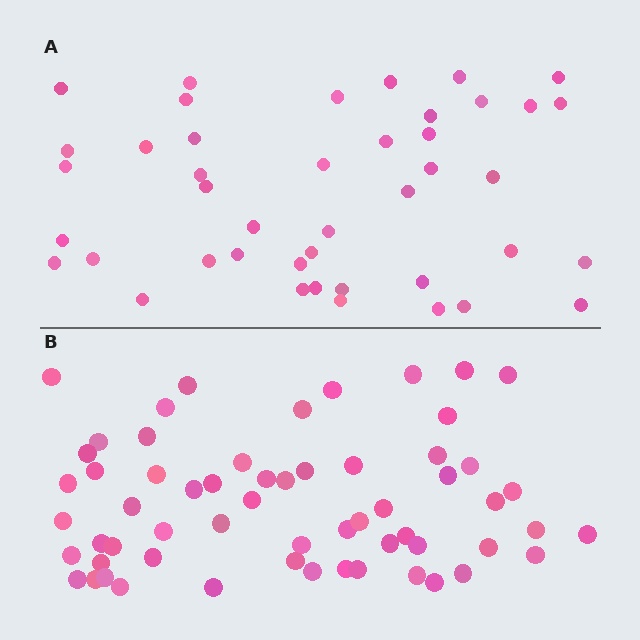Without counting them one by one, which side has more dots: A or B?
Region B (the bottom region) has more dots.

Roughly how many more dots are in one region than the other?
Region B has approximately 15 more dots than region A.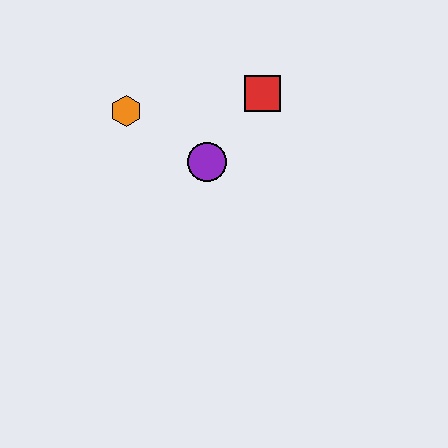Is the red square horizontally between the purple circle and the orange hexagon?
No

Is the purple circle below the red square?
Yes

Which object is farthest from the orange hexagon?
The red square is farthest from the orange hexagon.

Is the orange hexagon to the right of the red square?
No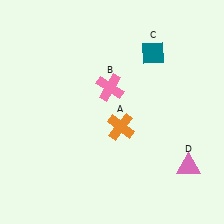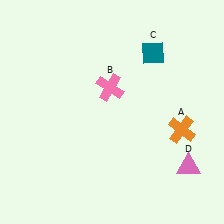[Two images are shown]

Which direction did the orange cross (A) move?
The orange cross (A) moved right.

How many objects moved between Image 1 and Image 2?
1 object moved between the two images.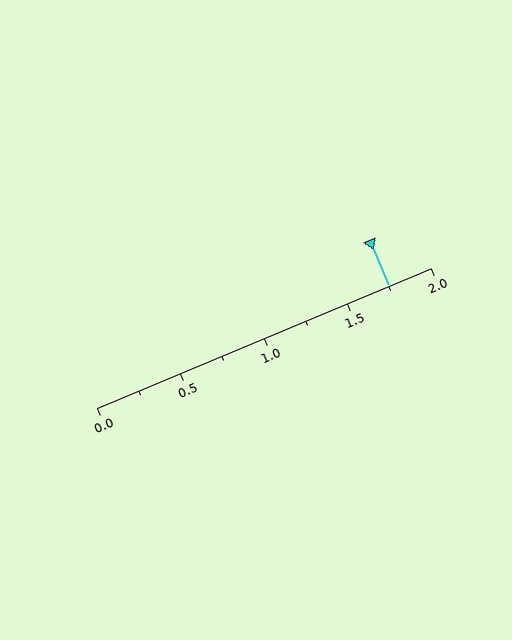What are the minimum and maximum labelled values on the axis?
The axis runs from 0.0 to 2.0.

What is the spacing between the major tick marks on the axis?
The major ticks are spaced 0.5 apart.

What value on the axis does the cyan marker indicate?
The marker indicates approximately 1.75.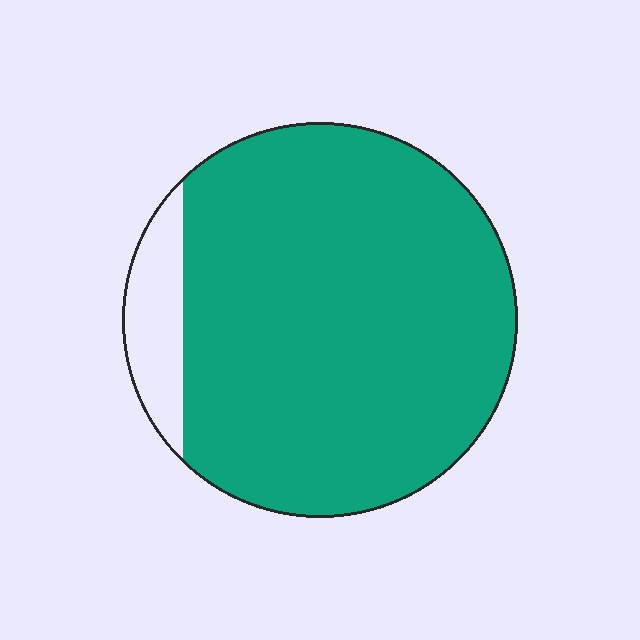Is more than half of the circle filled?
Yes.